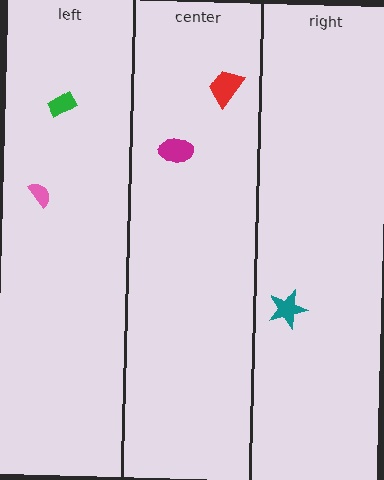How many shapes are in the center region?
2.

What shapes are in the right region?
The teal star.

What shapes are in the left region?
The pink semicircle, the green rectangle.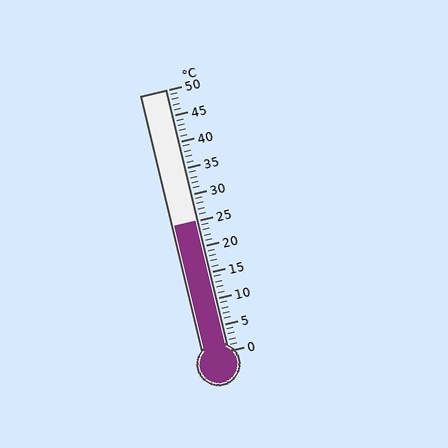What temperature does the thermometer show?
The thermometer shows approximately 25°C.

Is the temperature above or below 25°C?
The temperature is at 25°C.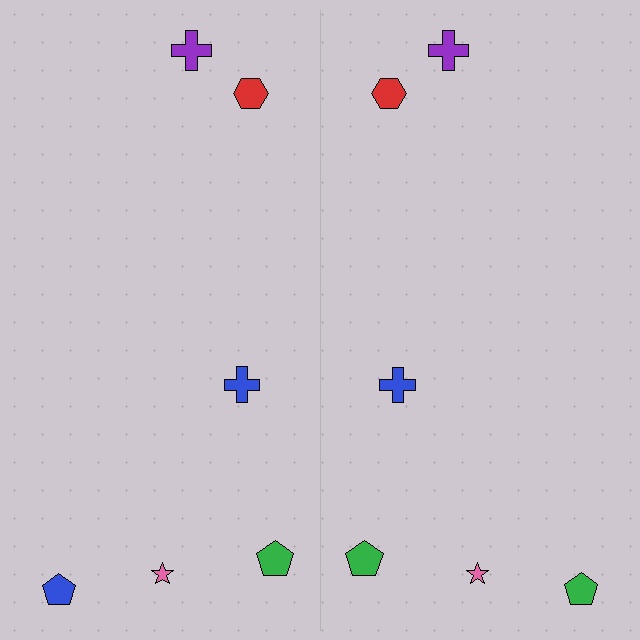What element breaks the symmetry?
The green pentagon on the right side breaks the symmetry — its mirror counterpart is blue.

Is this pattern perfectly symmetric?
No, the pattern is not perfectly symmetric. The green pentagon on the right side breaks the symmetry — its mirror counterpart is blue.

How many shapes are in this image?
There are 12 shapes in this image.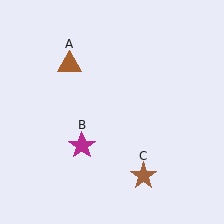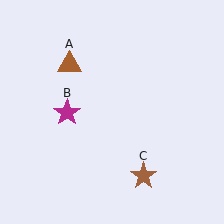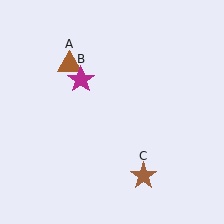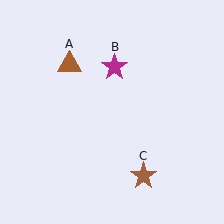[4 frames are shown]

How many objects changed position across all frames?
1 object changed position: magenta star (object B).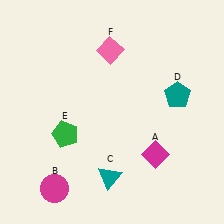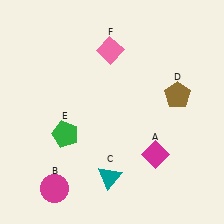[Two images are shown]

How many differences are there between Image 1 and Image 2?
There is 1 difference between the two images.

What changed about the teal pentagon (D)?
In Image 1, D is teal. In Image 2, it changed to brown.